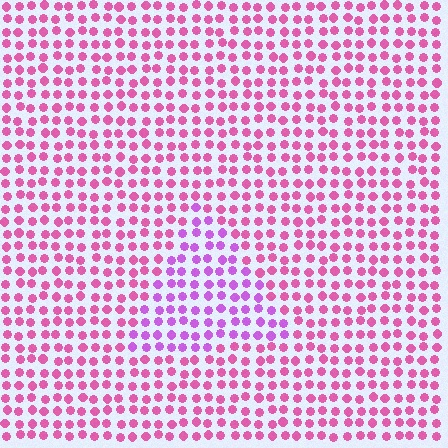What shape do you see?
I see a triangle.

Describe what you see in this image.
The image is filled with small pink elements in a uniform arrangement. A triangle-shaped region is visible where the elements are tinted to a slightly different hue, forming a subtle color boundary.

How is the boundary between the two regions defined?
The boundary is defined purely by a slight shift in hue (about 35 degrees). Spacing, size, and orientation are identical on both sides.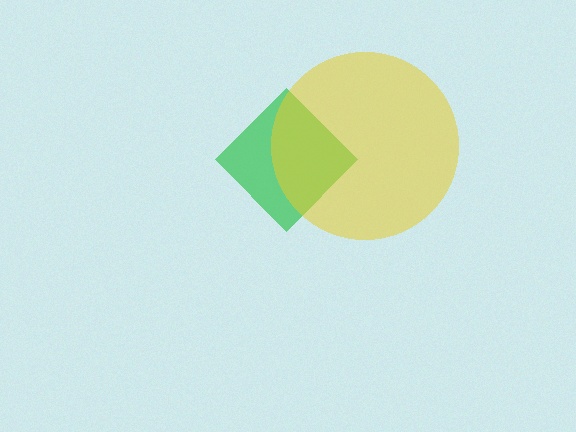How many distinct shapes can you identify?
There are 2 distinct shapes: a green diamond, a yellow circle.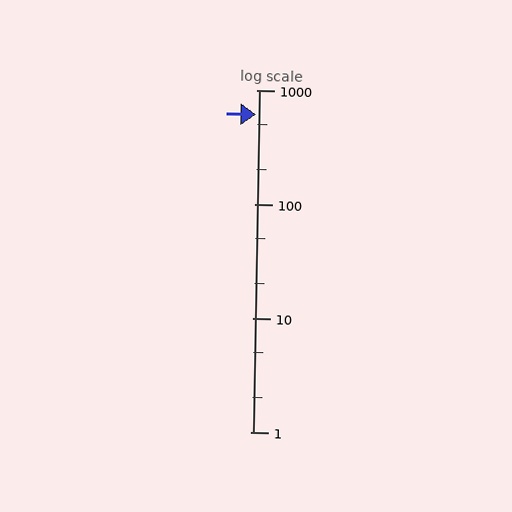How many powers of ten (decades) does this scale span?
The scale spans 3 decades, from 1 to 1000.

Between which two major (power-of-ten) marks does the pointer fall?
The pointer is between 100 and 1000.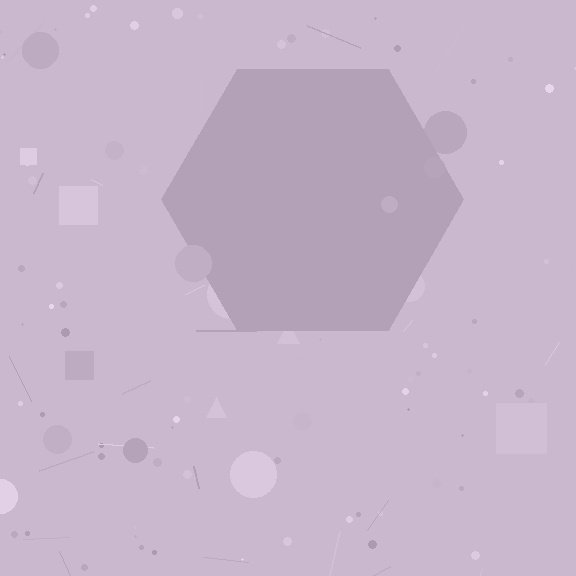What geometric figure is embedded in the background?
A hexagon is embedded in the background.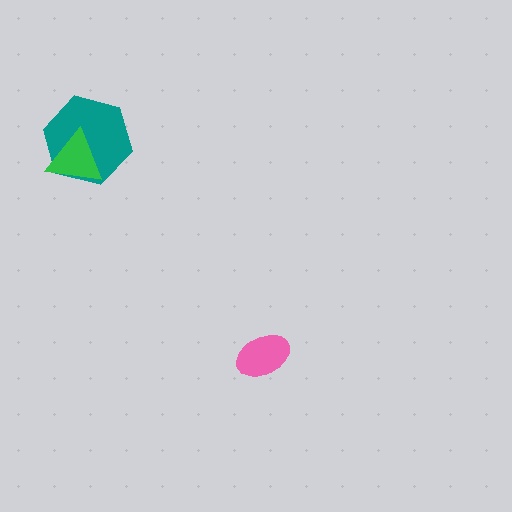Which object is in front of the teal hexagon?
The green triangle is in front of the teal hexagon.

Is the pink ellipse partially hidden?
No, no other shape covers it.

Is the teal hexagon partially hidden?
Yes, it is partially covered by another shape.